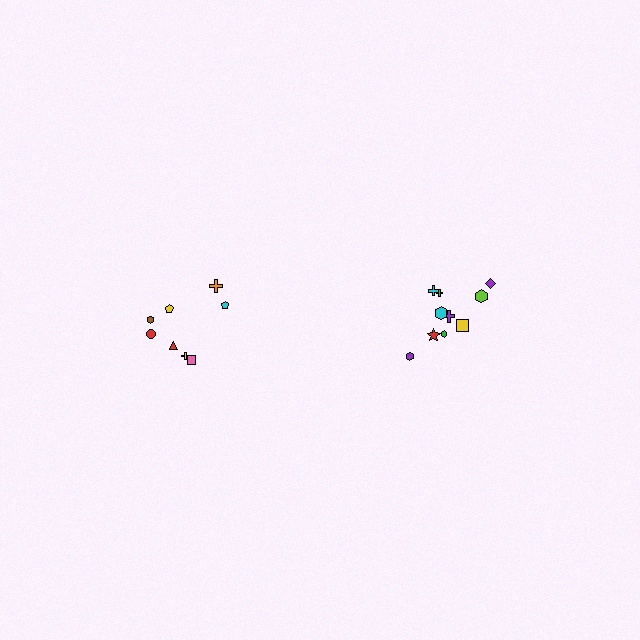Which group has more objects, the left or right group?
The right group.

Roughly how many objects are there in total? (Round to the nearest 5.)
Roughly 20 objects in total.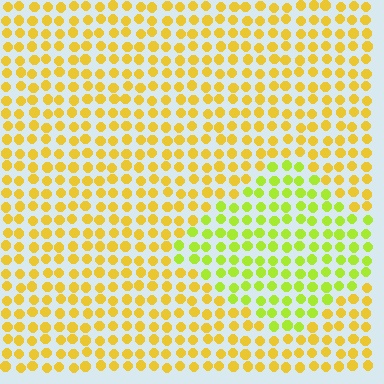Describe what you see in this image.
The image is filled with small yellow elements in a uniform arrangement. A diamond-shaped region is visible where the elements are tinted to a slightly different hue, forming a subtle color boundary.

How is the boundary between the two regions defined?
The boundary is defined purely by a slight shift in hue (about 34 degrees). Spacing, size, and orientation are identical on both sides.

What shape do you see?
I see a diamond.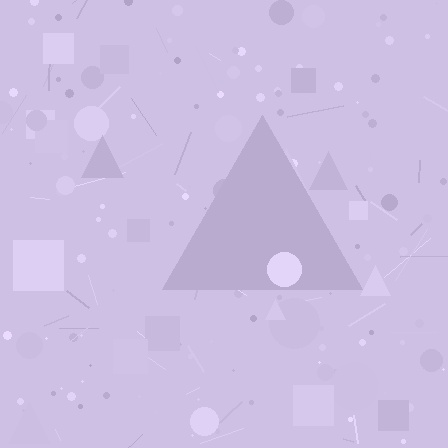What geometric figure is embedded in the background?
A triangle is embedded in the background.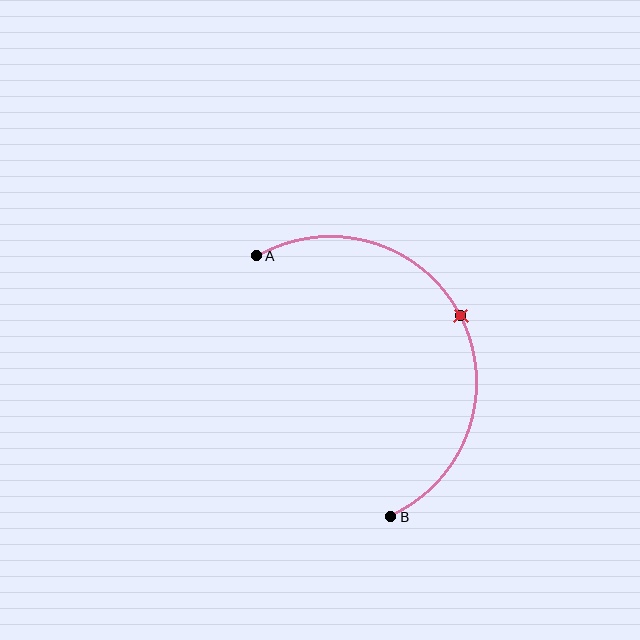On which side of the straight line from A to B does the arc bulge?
The arc bulges to the right of the straight line connecting A and B.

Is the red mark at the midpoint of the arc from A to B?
Yes. The red mark lies on the arc at equal arc-length from both A and B — it is the arc midpoint.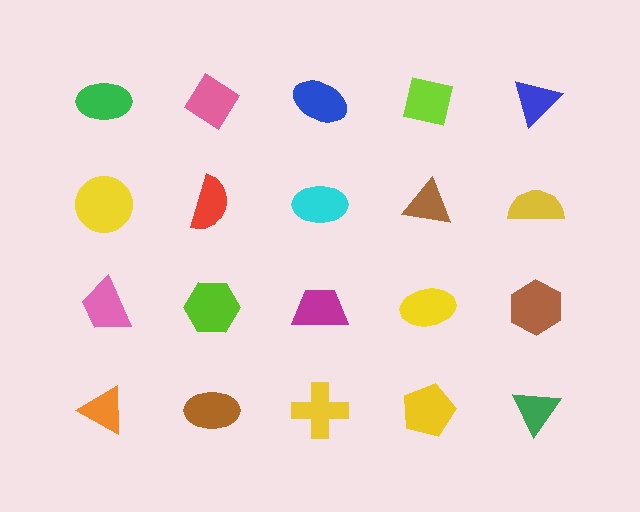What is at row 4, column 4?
A yellow pentagon.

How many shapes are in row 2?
5 shapes.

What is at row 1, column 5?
A blue triangle.